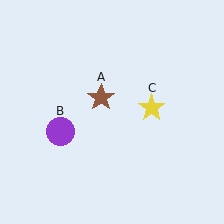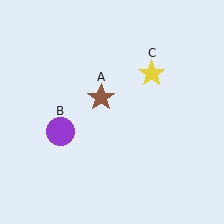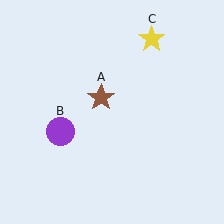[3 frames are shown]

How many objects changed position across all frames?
1 object changed position: yellow star (object C).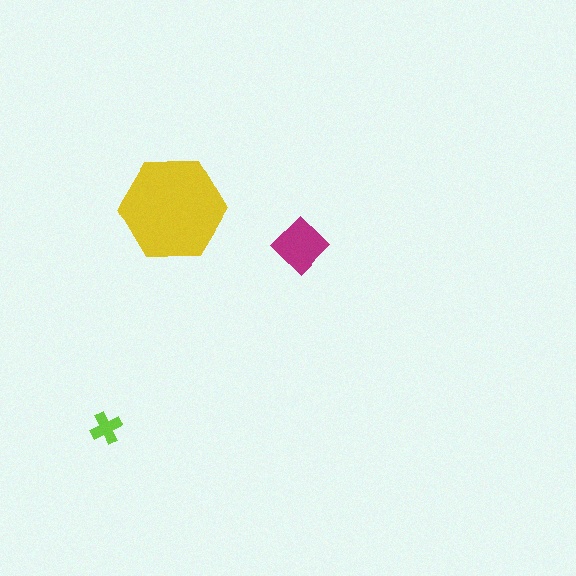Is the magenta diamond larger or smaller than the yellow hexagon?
Smaller.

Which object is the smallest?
The lime cross.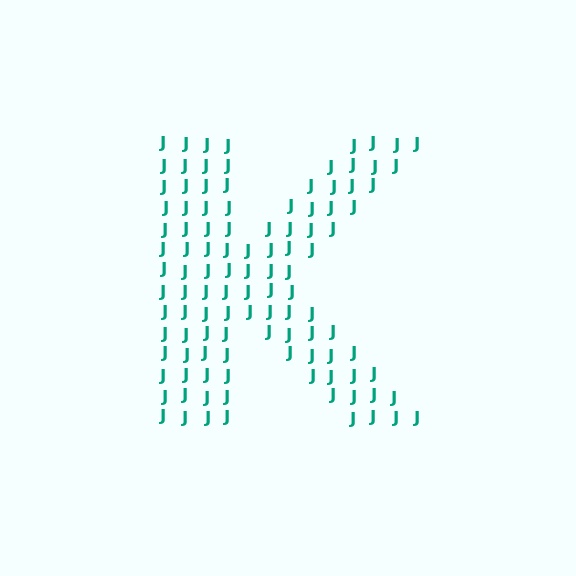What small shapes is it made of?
It is made of small letter J's.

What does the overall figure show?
The overall figure shows the letter K.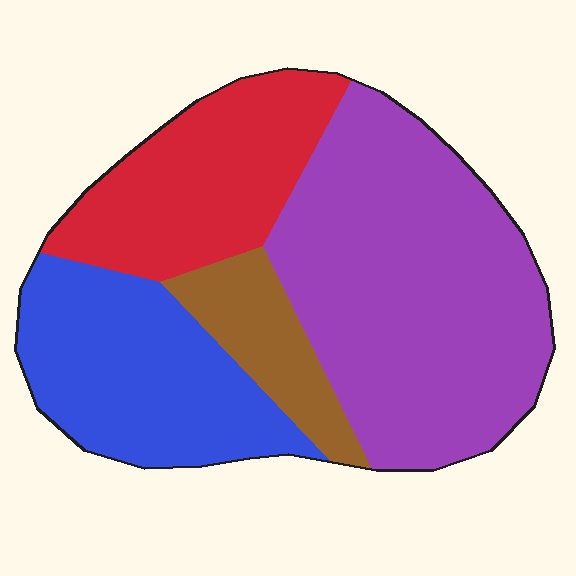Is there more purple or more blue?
Purple.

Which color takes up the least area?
Brown, at roughly 10%.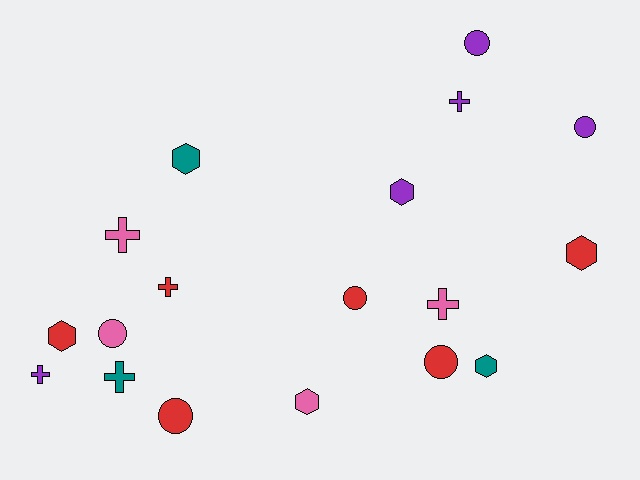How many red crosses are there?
There is 1 red cross.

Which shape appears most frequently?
Cross, with 6 objects.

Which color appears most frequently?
Red, with 6 objects.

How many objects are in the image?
There are 18 objects.